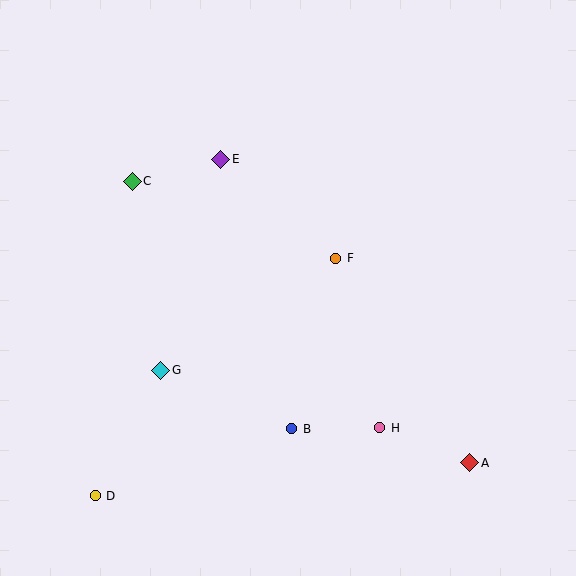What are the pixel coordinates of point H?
Point H is at (380, 428).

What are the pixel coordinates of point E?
Point E is at (221, 159).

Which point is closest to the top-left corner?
Point C is closest to the top-left corner.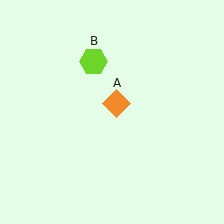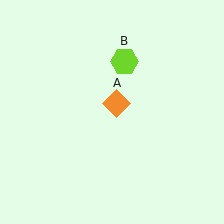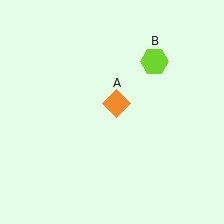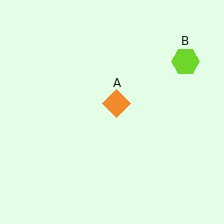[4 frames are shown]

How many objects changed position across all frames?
1 object changed position: lime hexagon (object B).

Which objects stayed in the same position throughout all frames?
Orange diamond (object A) remained stationary.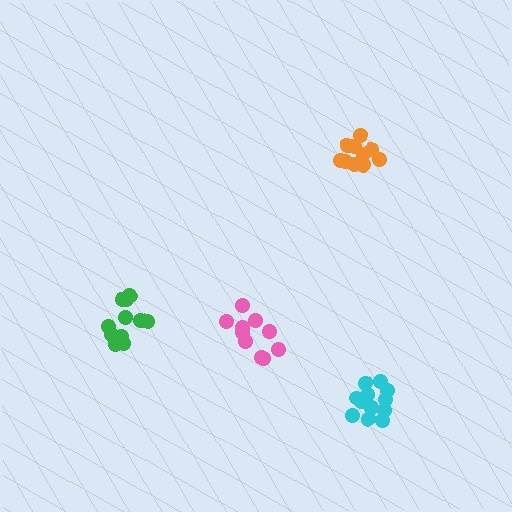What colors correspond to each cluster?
The clusters are colored: green, orange, pink, cyan.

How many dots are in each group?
Group 1: 12 dots, Group 2: 10 dots, Group 3: 10 dots, Group 4: 13 dots (45 total).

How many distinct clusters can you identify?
There are 4 distinct clusters.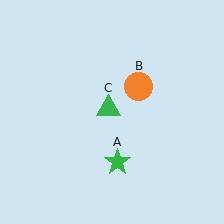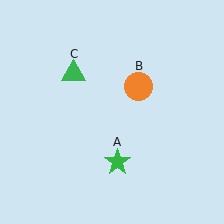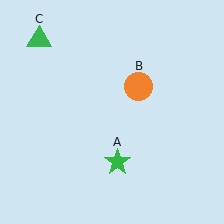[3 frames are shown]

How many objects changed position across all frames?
1 object changed position: green triangle (object C).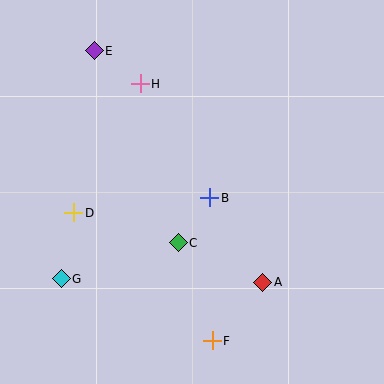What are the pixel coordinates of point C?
Point C is at (178, 243).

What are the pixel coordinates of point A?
Point A is at (263, 282).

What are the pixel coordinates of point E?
Point E is at (94, 51).